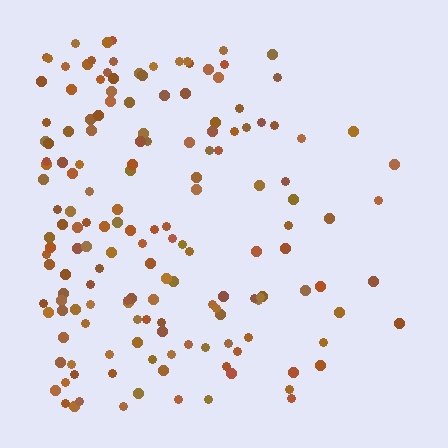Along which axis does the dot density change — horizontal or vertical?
Horizontal.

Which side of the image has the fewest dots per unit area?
The right.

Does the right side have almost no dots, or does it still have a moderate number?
Still a moderate number, just noticeably fewer than the left.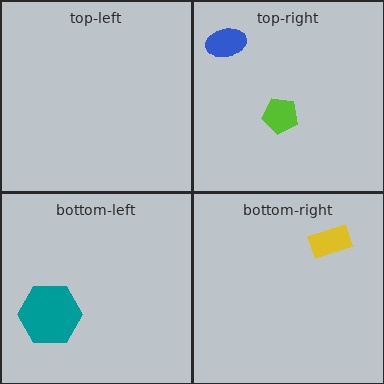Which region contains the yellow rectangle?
The bottom-right region.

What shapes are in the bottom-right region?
The yellow rectangle.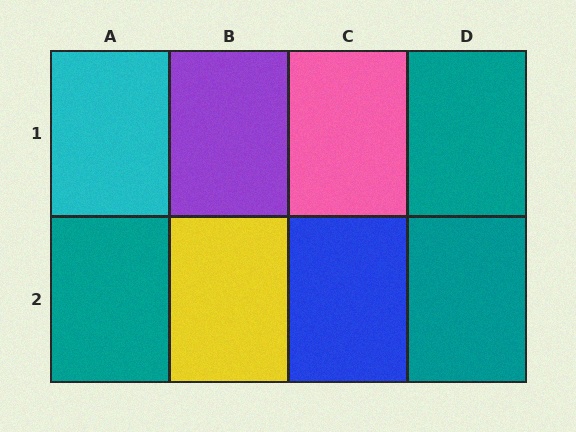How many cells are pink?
1 cell is pink.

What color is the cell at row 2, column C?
Blue.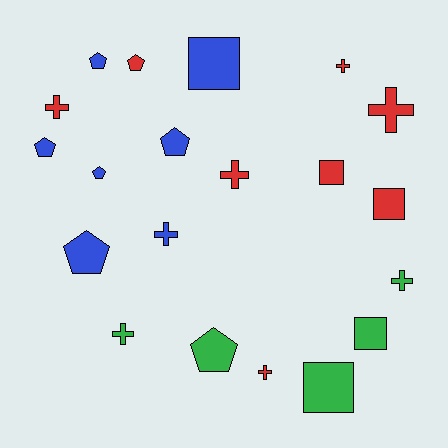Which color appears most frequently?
Red, with 8 objects.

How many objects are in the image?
There are 20 objects.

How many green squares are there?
There are 2 green squares.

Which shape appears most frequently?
Cross, with 8 objects.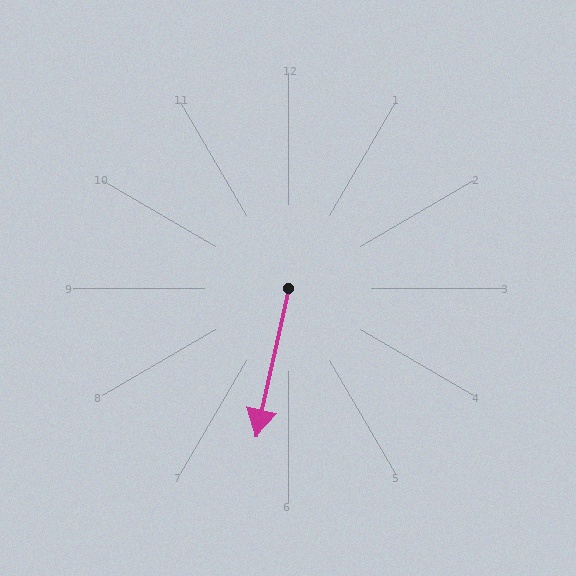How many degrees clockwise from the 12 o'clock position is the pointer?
Approximately 192 degrees.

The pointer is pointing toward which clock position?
Roughly 6 o'clock.